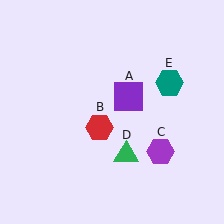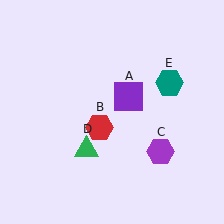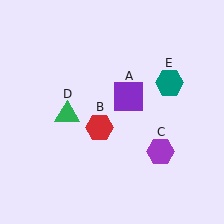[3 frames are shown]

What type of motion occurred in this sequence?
The green triangle (object D) rotated clockwise around the center of the scene.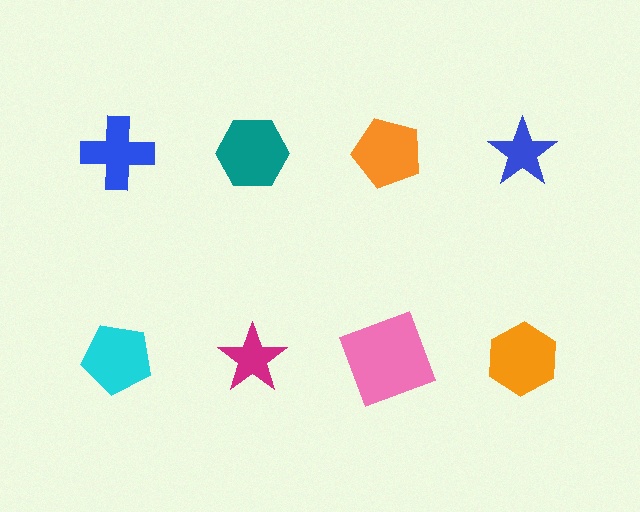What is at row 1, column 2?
A teal hexagon.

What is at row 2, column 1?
A cyan pentagon.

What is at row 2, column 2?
A magenta star.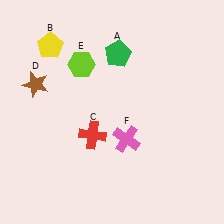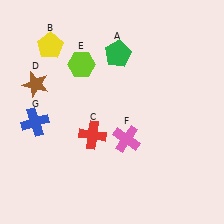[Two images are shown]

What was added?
A blue cross (G) was added in Image 2.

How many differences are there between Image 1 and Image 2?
There is 1 difference between the two images.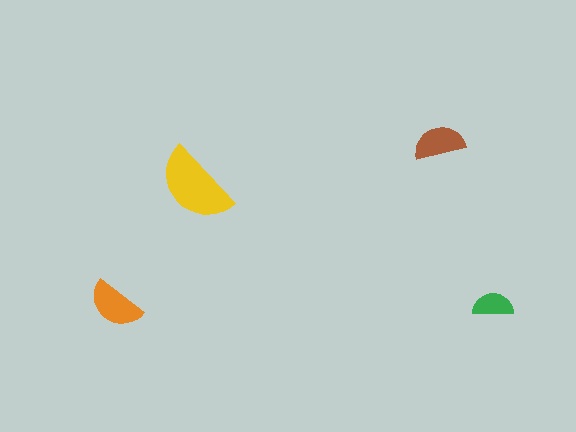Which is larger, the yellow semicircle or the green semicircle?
The yellow one.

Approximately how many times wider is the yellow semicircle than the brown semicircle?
About 1.5 times wider.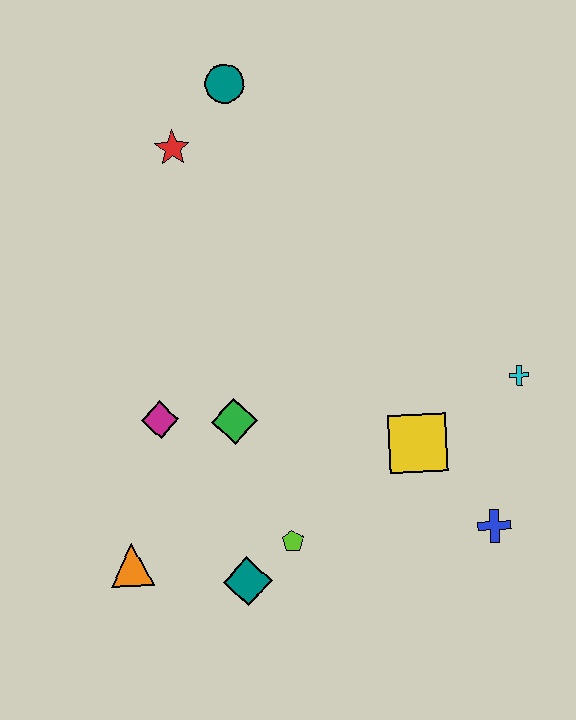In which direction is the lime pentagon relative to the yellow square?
The lime pentagon is to the left of the yellow square.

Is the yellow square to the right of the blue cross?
No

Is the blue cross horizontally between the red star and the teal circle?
No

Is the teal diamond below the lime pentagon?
Yes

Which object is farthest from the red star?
The blue cross is farthest from the red star.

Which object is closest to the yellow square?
The blue cross is closest to the yellow square.